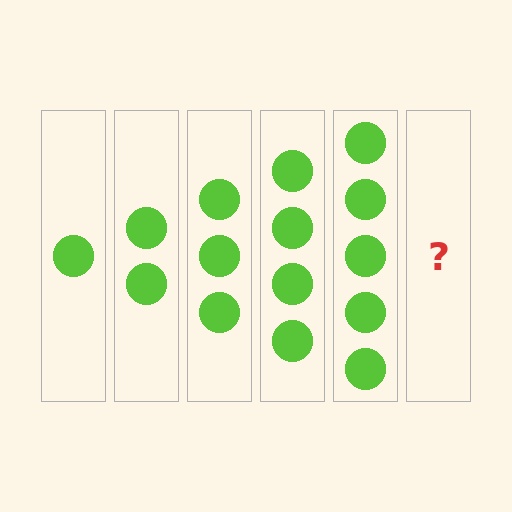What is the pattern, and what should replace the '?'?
The pattern is that each step adds one more circle. The '?' should be 6 circles.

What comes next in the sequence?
The next element should be 6 circles.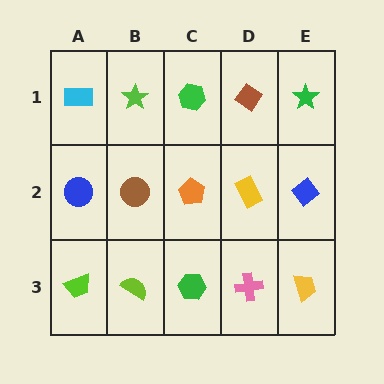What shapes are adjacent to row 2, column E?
A green star (row 1, column E), a yellow trapezoid (row 3, column E), a yellow rectangle (row 2, column D).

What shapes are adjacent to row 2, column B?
A lime star (row 1, column B), a lime semicircle (row 3, column B), a blue circle (row 2, column A), an orange pentagon (row 2, column C).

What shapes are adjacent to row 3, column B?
A brown circle (row 2, column B), a lime trapezoid (row 3, column A), a green hexagon (row 3, column C).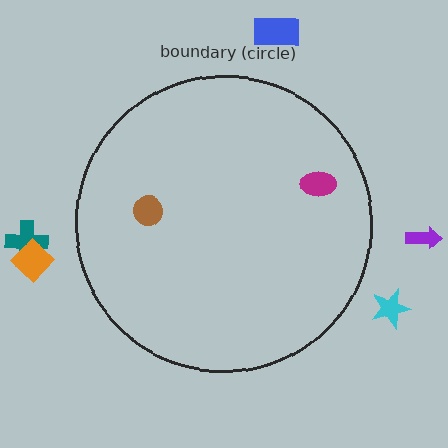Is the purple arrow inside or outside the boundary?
Outside.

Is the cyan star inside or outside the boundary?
Outside.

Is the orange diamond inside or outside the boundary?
Outside.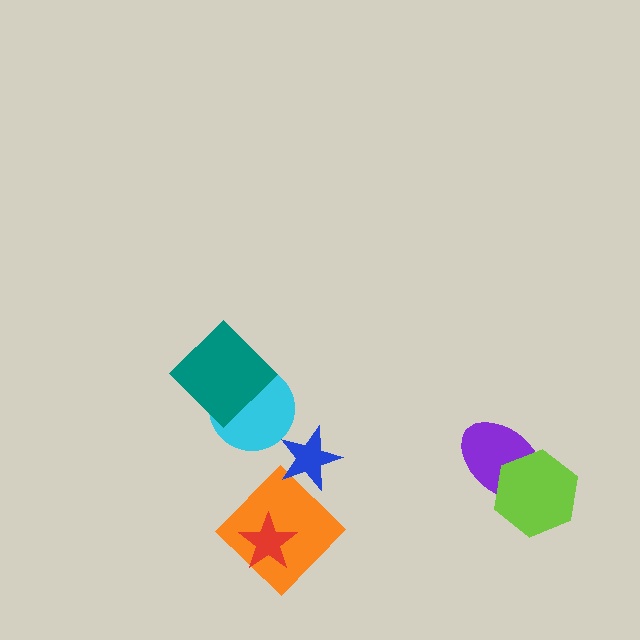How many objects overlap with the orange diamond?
1 object overlaps with the orange diamond.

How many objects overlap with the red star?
1 object overlaps with the red star.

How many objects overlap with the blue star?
0 objects overlap with the blue star.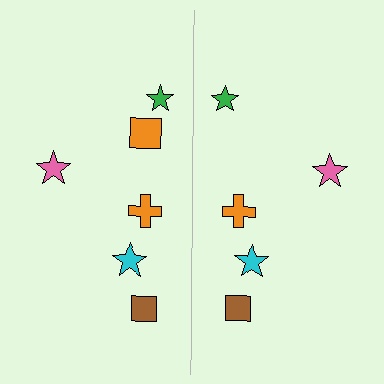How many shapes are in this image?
There are 11 shapes in this image.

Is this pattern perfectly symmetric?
No, the pattern is not perfectly symmetric. A orange square is missing from the right side.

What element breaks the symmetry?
A orange square is missing from the right side.